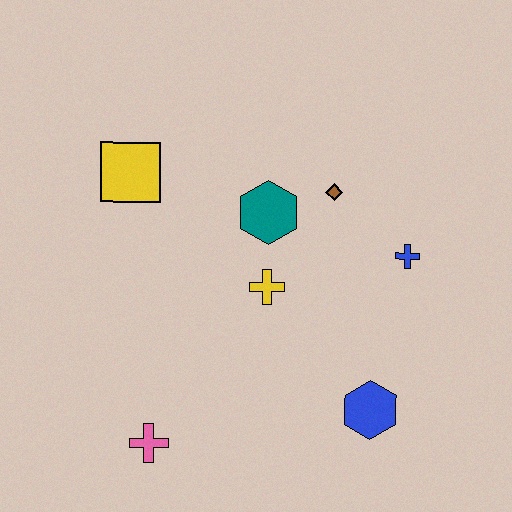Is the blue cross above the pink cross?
Yes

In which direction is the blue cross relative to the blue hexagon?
The blue cross is above the blue hexagon.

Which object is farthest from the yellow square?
The blue hexagon is farthest from the yellow square.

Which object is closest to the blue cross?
The brown diamond is closest to the blue cross.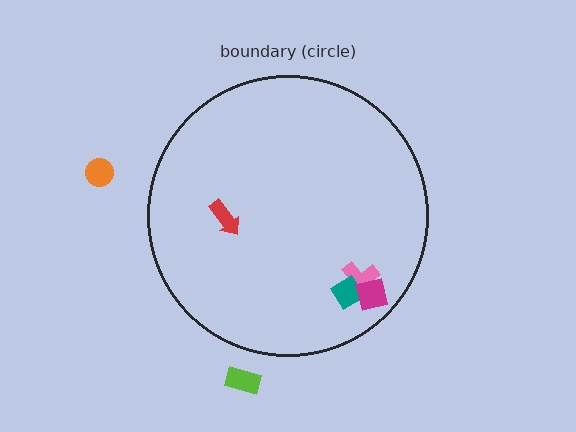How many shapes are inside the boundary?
4 inside, 2 outside.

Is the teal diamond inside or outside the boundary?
Inside.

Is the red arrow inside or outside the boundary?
Inside.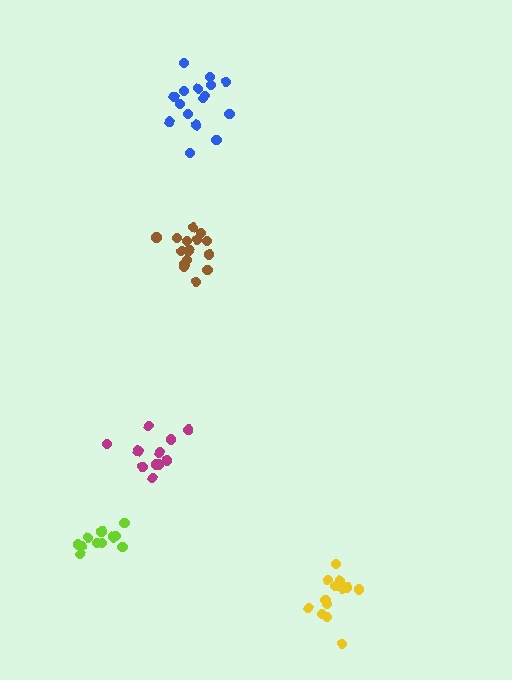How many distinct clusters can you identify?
There are 5 distinct clusters.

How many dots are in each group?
Group 1: 15 dots, Group 2: 16 dots, Group 3: 14 dots, Group 4: 11 dots, Group 5: 11 dots (67 total).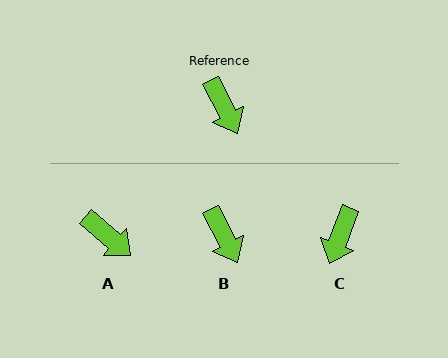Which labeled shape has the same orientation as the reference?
B.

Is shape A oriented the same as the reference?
No, it is off by about 23 degrees.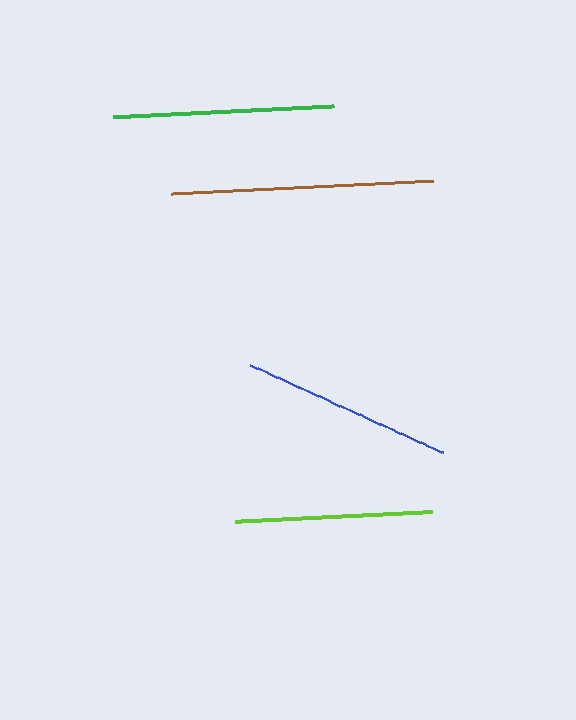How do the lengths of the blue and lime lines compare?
The blue and lime lines are approximately the same length.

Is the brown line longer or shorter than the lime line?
The brown line is longer than the lime line.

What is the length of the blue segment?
The blue segment is approximately 211 pixels long.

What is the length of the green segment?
The green segment is approximately 221 pixels long.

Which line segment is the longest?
The brown line is the longest at approximately 263 pixels.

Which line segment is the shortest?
The lime line is the shortest at approximately 197 pixels.